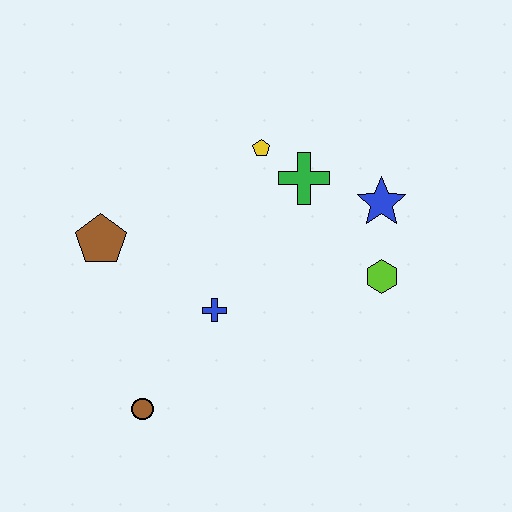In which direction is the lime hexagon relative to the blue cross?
The lime hexagon is to the right of the blue cross.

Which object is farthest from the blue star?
The brown circle is farthest from the blue star.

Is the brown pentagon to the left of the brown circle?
Yes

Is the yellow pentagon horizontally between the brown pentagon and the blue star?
Yes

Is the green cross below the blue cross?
No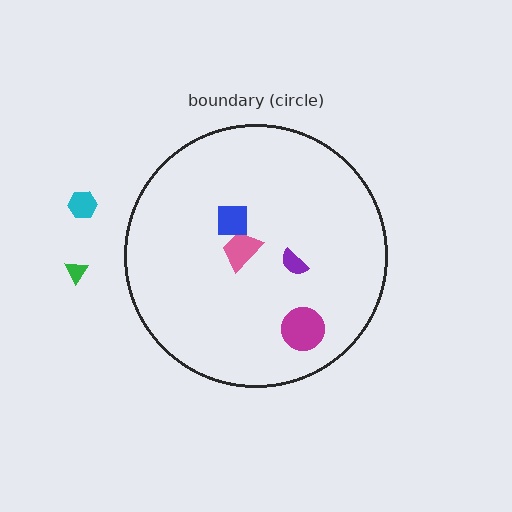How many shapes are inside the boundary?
4 inside, 2 outside.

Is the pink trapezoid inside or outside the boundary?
Inside.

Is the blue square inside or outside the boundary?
Inside.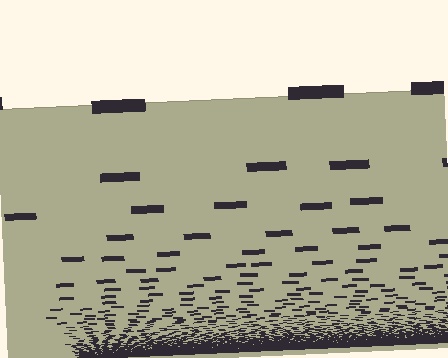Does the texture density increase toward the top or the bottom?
Density increases toward the bottom.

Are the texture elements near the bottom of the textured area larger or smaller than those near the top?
Smaller. The gradient is inverted — elements near the bottom are smaller and denser.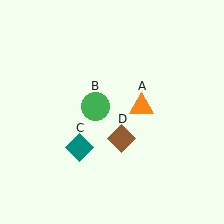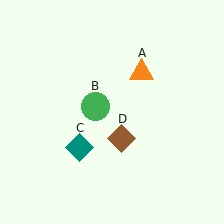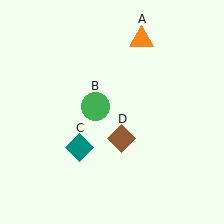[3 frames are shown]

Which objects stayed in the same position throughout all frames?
Green circle (object B) and teal diamond (object C) and brown diamond (object D) remained stationary.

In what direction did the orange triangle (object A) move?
The orange triangle (object A) moved up.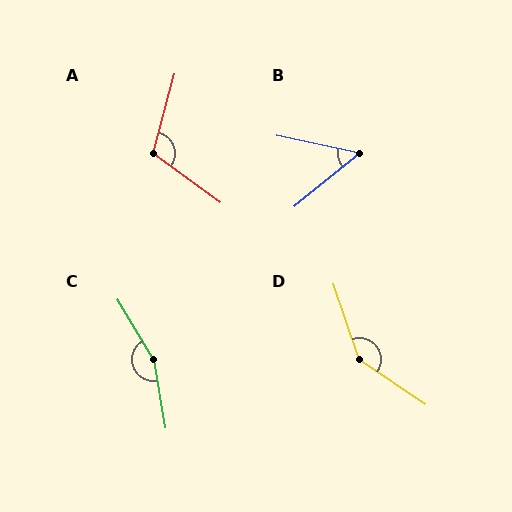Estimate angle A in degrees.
Approximately 111 degrees.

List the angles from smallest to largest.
B (51°), A (111°), D (142°), C (159°).